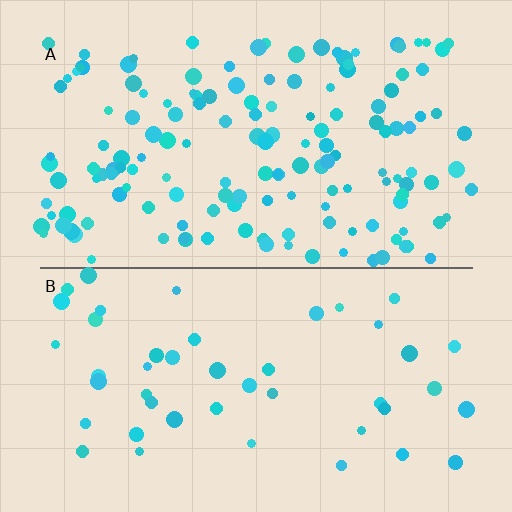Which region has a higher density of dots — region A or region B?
A (the top).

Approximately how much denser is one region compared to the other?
Approximately 3.3× — region A over region B.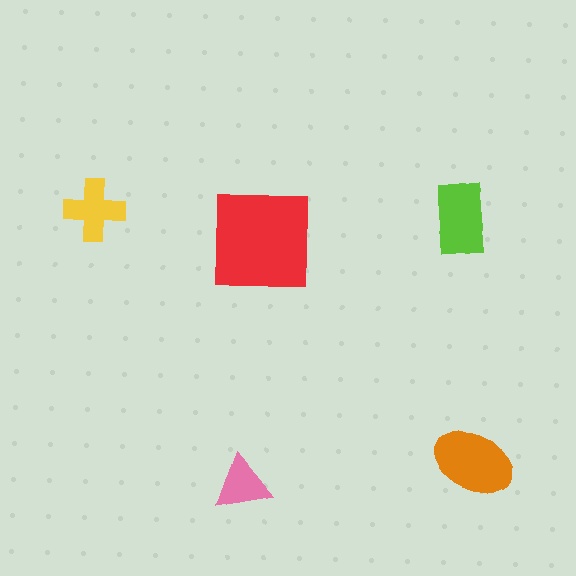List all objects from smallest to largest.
The pink triangle, the yellow cross, the lime rectangle, the orange ellipse, the red square.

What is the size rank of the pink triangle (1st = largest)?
5th.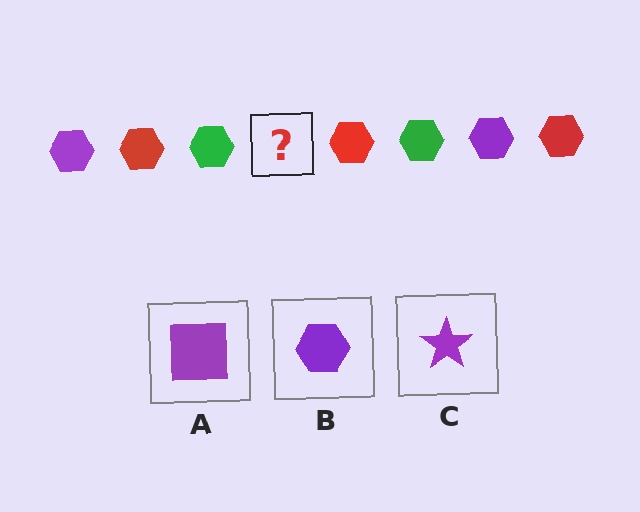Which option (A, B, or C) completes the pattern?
B.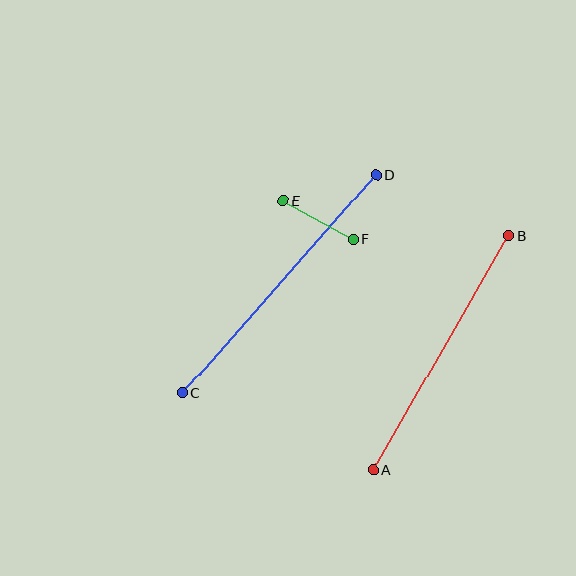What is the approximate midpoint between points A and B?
The midpoint is at approximately (441, 353) pixels.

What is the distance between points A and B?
The distance is approximately 271 pixels.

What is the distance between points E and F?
The distance is approximately 80 pixels.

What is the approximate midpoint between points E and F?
The midpoint is at approximately (318, 220) pixels.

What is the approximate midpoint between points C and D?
The midpoint is at approximately (279, 284) pixels.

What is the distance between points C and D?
The distance is approximately 291 pixels.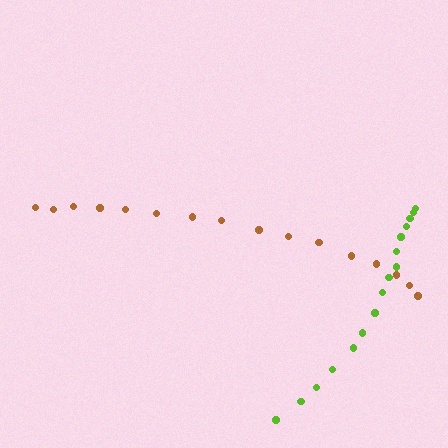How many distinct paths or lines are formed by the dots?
There are 2 distinct paths.